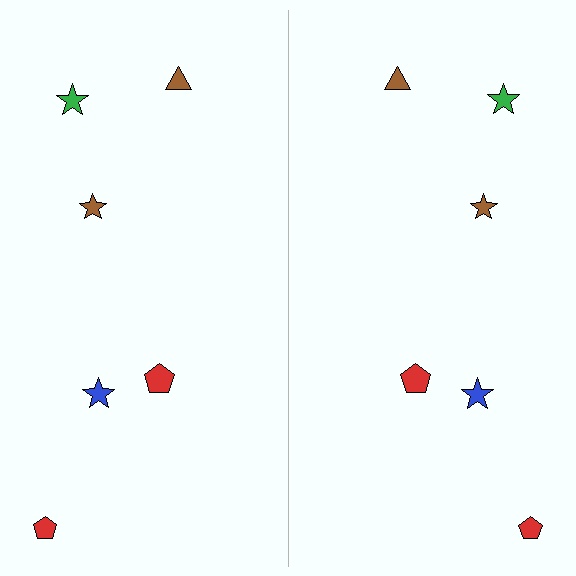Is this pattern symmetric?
Yes, this pattern has bilateral (reflection) symmetry.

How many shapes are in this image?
There are 12 shapes in this image.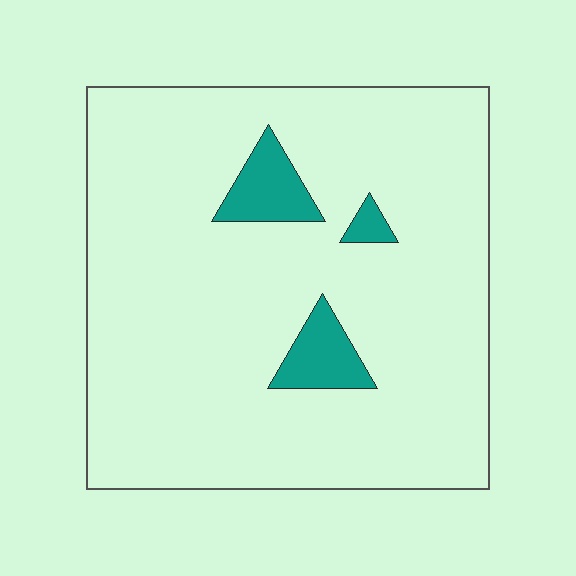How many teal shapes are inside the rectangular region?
3.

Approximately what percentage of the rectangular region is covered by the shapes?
Approximately 10%.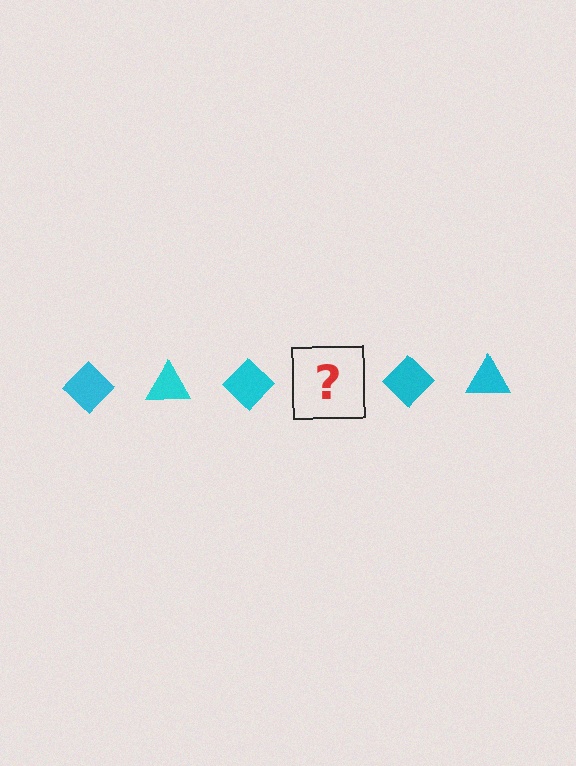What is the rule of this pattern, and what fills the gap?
The rule is that the pattern cycles through diamond, triangle shapes in cyan. The gap should be filled with a cyan triangle.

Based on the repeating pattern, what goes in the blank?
The blank should be a cyan triangle.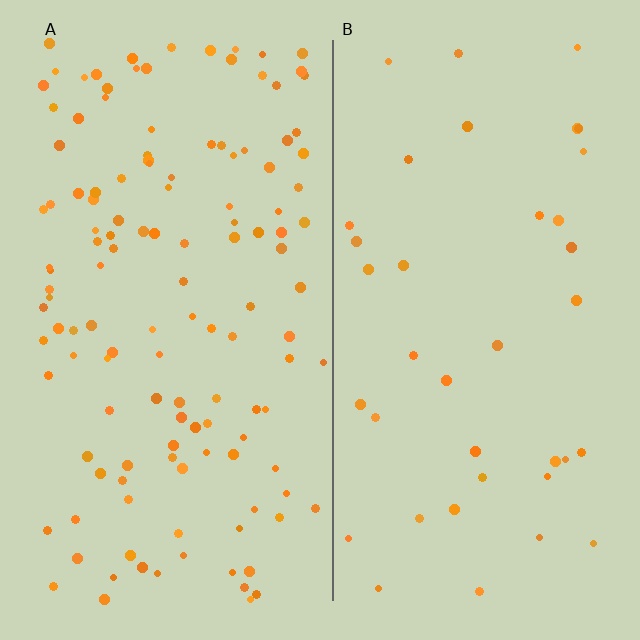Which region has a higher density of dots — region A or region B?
A (the left).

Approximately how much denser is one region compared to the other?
Approximately 3.4× — region A over region B.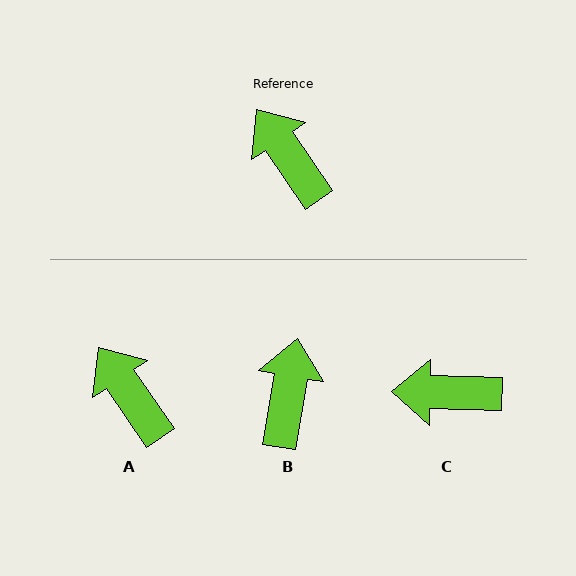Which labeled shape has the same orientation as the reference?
A.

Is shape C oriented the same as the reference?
No, it is off by about 54 degrees.